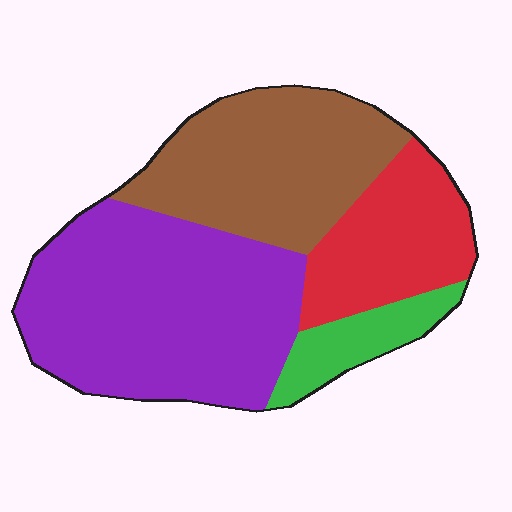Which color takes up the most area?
Purple, at roughly 45%.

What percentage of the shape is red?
Red takes up less than a quarter of the shape.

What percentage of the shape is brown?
Brown covers about 30% of the shape.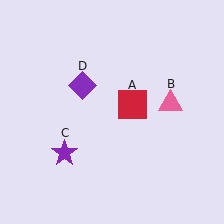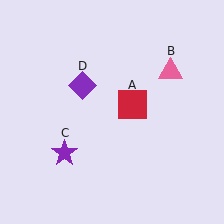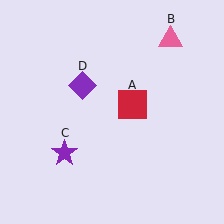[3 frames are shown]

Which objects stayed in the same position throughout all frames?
Red square (object A) and purple star (object C) and purple diamond (object D) remained stationary.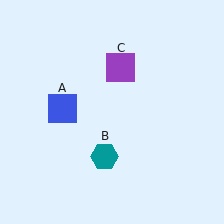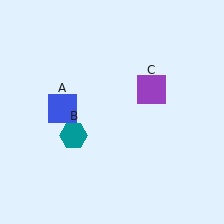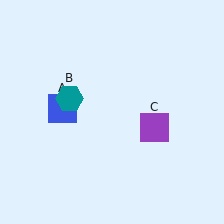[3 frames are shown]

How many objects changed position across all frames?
2 objects changed position: teal hexagon (object B), purple square (object C).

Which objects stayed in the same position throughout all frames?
Blue square (object A) remained stationary.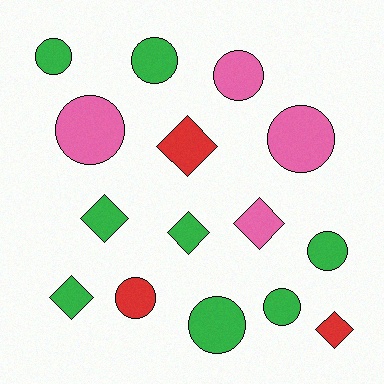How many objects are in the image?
There are 15 objects.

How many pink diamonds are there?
There is 1 pink diamond.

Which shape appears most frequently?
Circle, with 9 objects.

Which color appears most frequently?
Green, with 8 objects.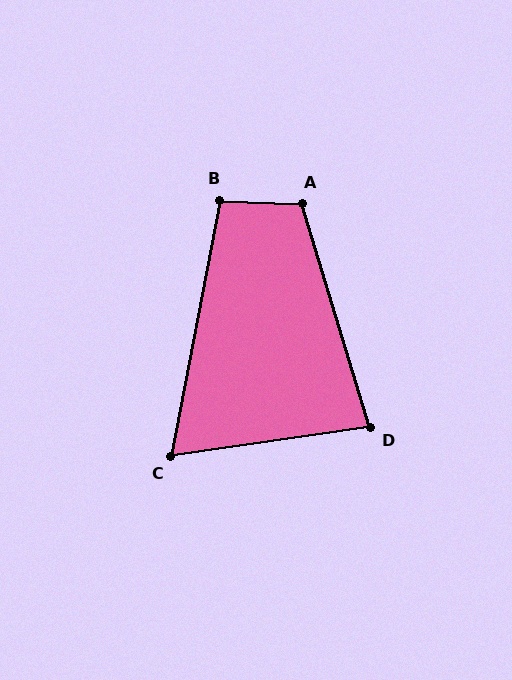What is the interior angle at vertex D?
Approximately 81 degrees (acute).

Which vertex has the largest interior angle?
A, at approximately 109 degrees.